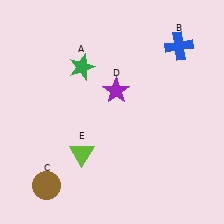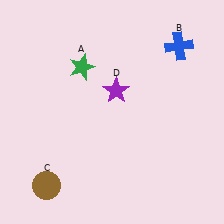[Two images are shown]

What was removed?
The lime triangle (E) was removed in Image 2.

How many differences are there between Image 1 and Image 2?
There is 1 difference between the two images.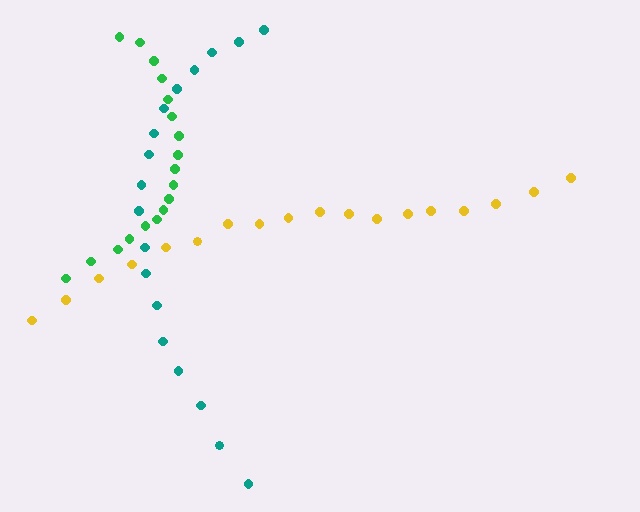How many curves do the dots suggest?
There are 3 distinct paths.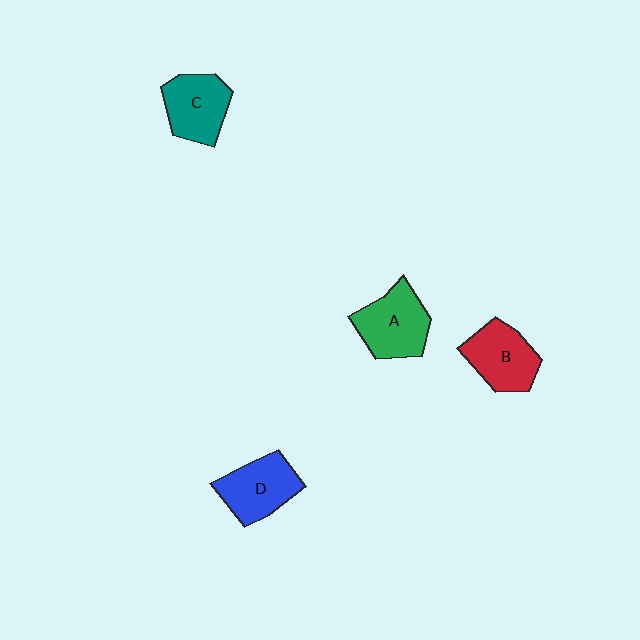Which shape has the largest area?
Shape A (green).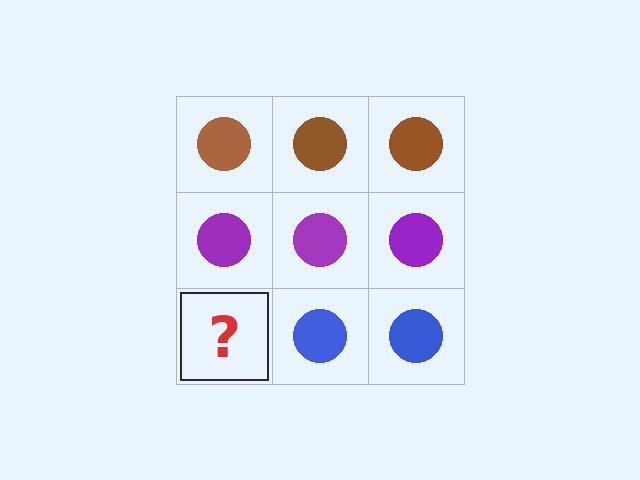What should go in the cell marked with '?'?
The missing cell should contain a blue circle.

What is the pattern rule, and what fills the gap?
The rule is that each row has a consistent color. The gap should be filled with a blue circle.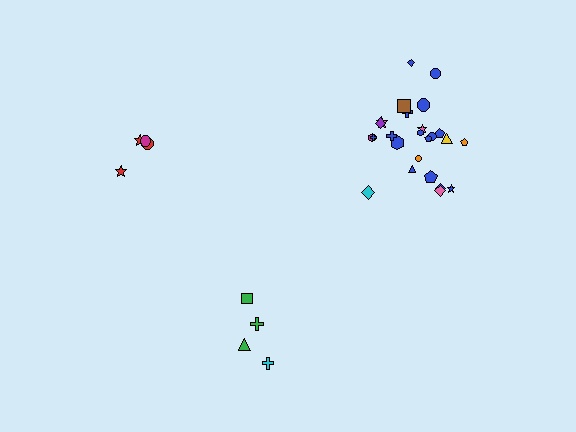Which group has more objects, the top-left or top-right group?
The top-right group.